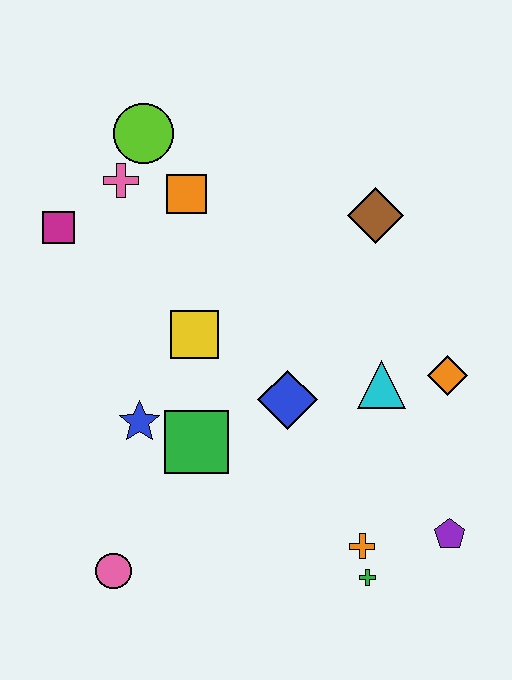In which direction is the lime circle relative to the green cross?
The lime circle is above the green cross.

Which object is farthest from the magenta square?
The purple pentagon is farthest from the magenta square.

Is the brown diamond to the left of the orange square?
No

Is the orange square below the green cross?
No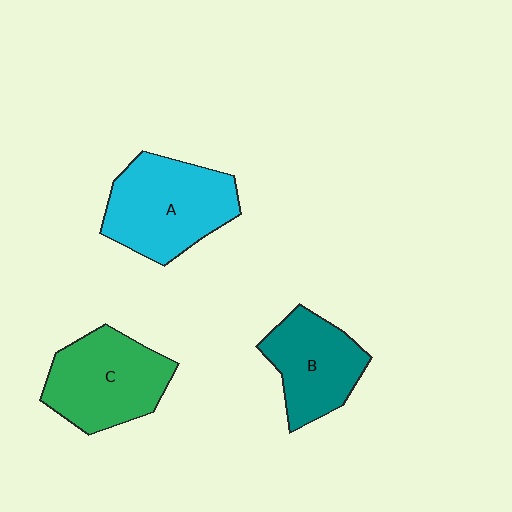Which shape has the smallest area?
Shape B (teal).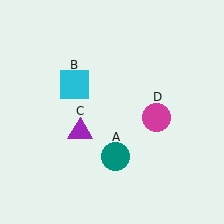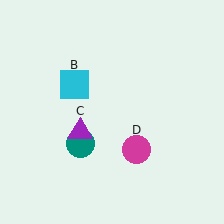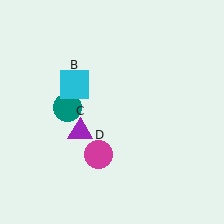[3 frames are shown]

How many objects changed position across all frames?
2 objects changed position: teal circle (object A), magenta circle (object D).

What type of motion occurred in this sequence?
The teal circle (object A), magenta circle (object D) rotated clockwise around the center of the scene.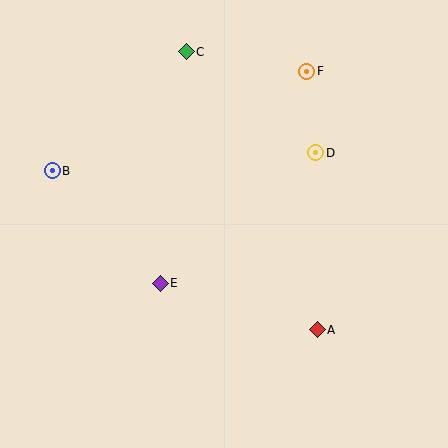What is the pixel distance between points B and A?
The distance between B and A is 309 pixels.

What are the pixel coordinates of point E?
Point E is at (160, 283).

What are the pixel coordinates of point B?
Point B is at (52, 171).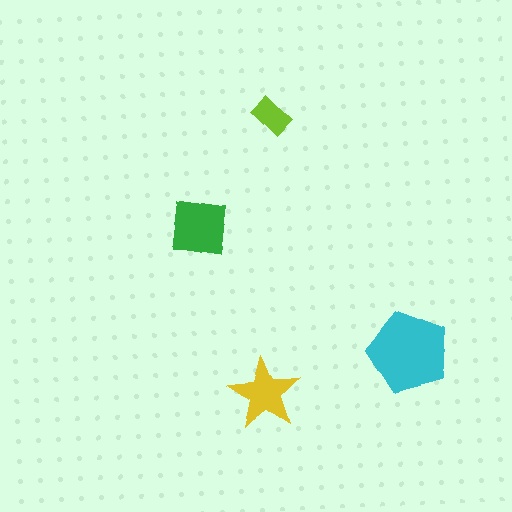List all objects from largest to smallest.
The cyan pentagon, the green square, the yellow star, the lime rectangle.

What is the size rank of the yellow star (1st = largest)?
3rd.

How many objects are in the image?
There are 4 objects in the image.